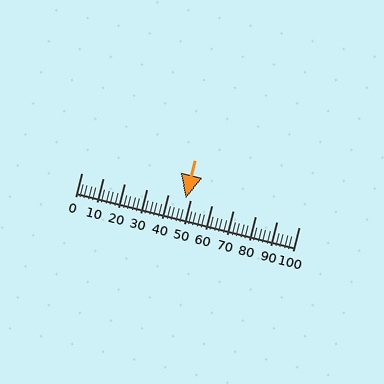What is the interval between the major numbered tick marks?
The major tick marks are spaced 10 units apart.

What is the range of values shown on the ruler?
The ruler shows values from 0 to 100.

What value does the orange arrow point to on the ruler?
The orange arrow points to approximately 48.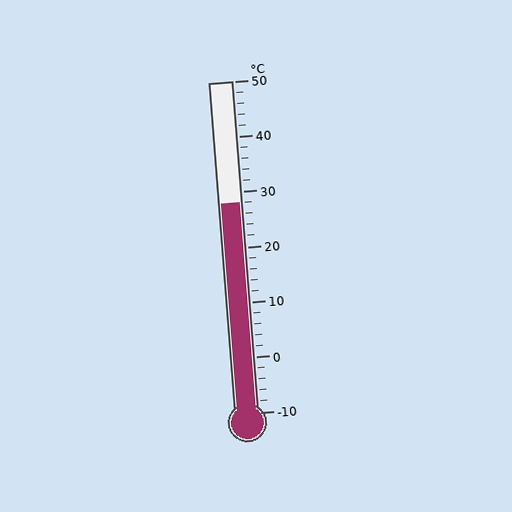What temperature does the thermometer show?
The thermometer shows approximately 28°C.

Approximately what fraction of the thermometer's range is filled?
The thermometer is filled to approximately 65% of its range.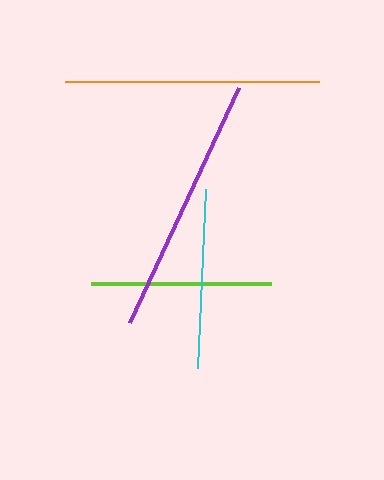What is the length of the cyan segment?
The cyan segment is approximately 178 pixels long.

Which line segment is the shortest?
The cyan line is the shortest at approximately 178 pixels.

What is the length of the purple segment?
The purple segment is approximately 258 pixels long.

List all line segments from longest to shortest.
From longest to shortest: purple, orange, lime, cyan.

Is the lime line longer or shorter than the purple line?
The purple line is longer than the lime line.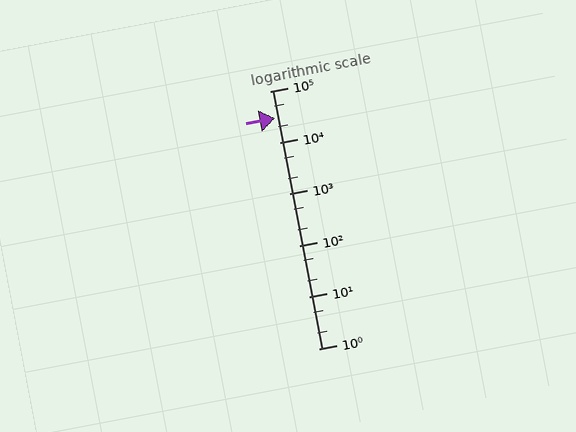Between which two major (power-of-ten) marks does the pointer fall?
The pointer is between 10000 and 100000.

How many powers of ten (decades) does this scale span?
The scale spans 5 decades, from 1 to 100000.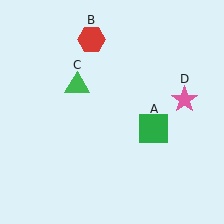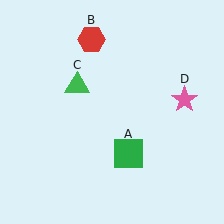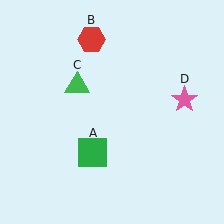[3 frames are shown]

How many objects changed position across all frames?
1 object changed position: green square (object A).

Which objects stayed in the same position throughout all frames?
Red hexagon (object B) and green triangle (object C) and pink star (object D) remained stationary.